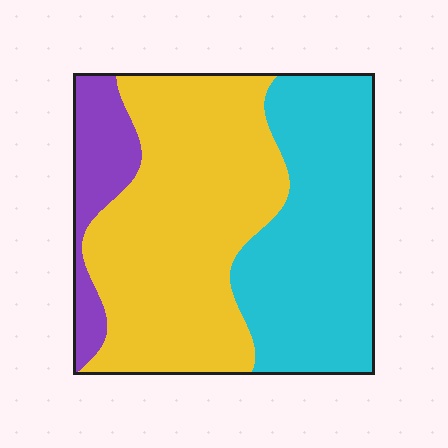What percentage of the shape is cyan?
Cyan covers about 40% of the shape.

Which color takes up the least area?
Purple, at roughly 10%.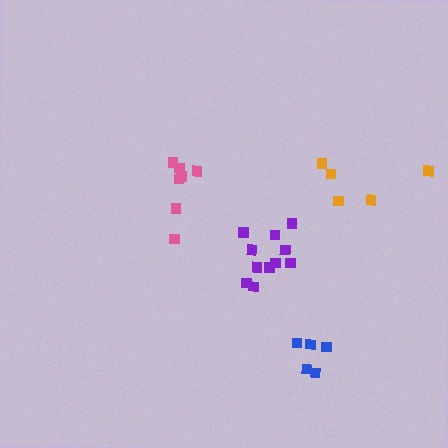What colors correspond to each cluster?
The clusters are colored: pink, blue, purple, orange.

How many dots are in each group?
Group 1: 7 dots, Group 2: 5 dots, Group 3: 11 dots, Group 4: 5 dots (28 total).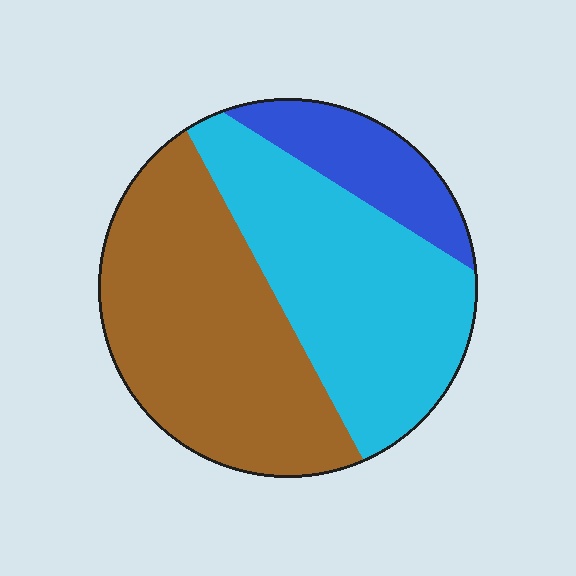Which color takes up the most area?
Brown, at roughly 45%.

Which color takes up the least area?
Blue, at roughly 15%.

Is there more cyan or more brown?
Brown.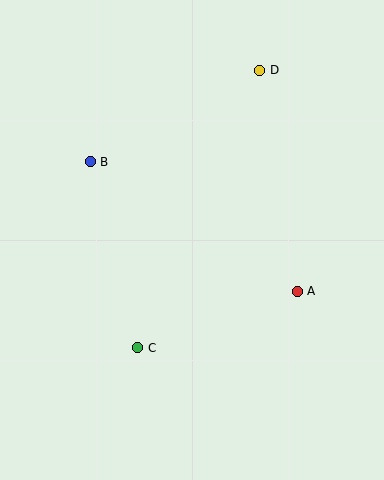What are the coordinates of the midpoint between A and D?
The midpoint between A and D is at (278, 181).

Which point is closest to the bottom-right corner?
Point A is closest to the bottom-right corner.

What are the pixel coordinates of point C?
Point C is at (138, 348).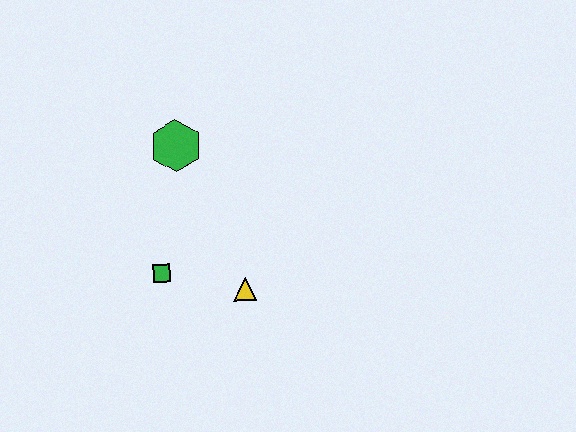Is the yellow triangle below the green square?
Yes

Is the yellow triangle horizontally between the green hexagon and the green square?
No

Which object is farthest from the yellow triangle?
The green hexagon is farthest from the yellow triangle.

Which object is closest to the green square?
The yellow triangle is closest to the green square.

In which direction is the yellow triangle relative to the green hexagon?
The yellow triangle is below the green hexagon.